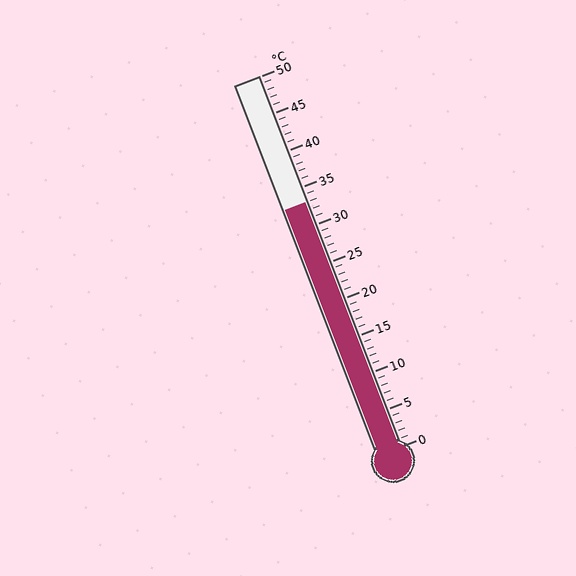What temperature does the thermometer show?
The thermometer shows approximately 33°C.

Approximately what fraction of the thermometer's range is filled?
The thermometer is filled to approximately 65% of its range.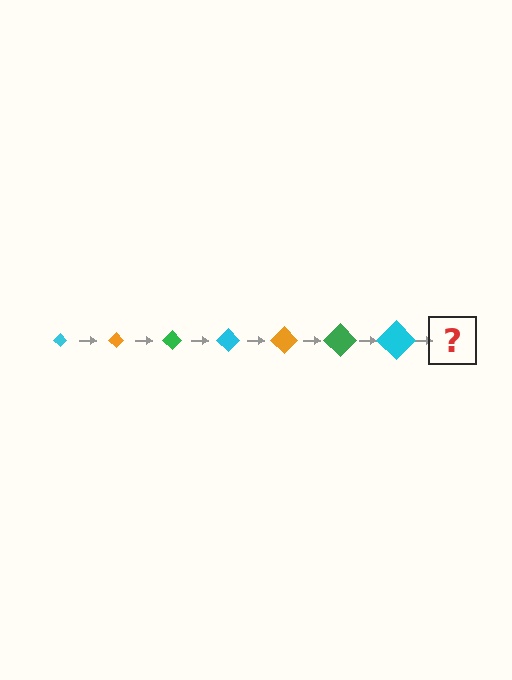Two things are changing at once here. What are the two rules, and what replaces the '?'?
The two rules are that the diamond grows larger each step and the color cycles through cyan, orange, and green. The '?' should be an orange diamond, larger than the previous one.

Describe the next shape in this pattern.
It should be an orange diamond, larger than the previous one.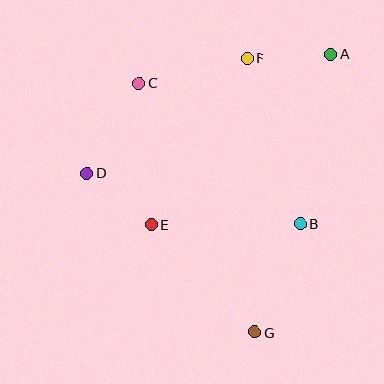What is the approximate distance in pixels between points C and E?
The distance between C and E is approximately 142 pixels.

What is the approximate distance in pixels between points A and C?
The distance between A and C is approximately 194 pixels.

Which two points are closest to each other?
Points D and E are closest to each other.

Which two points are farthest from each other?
Points A and G are farthest from each other.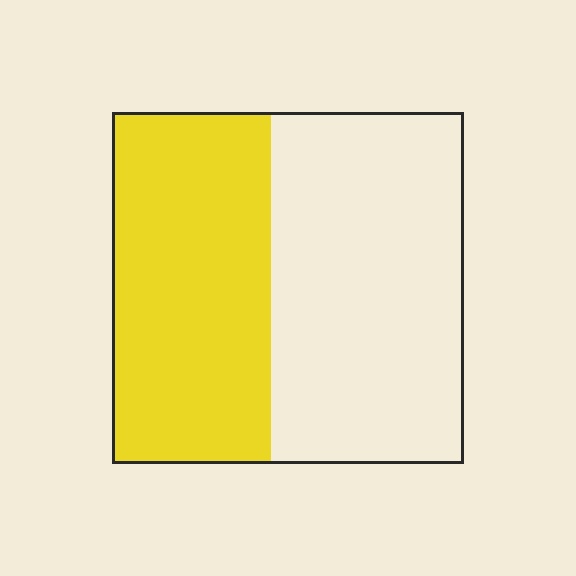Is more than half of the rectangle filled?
No.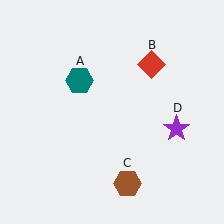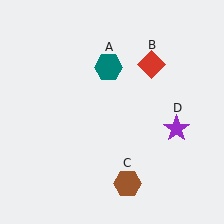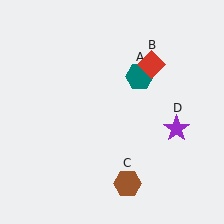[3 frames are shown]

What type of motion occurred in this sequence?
The teal hexagon (object A) rotated clockwise around the center of the scene.